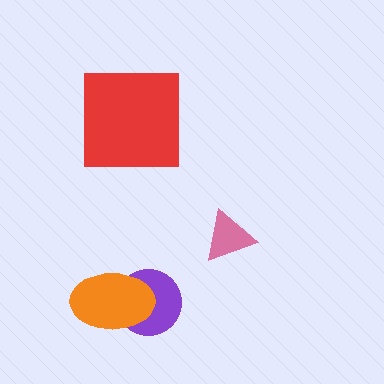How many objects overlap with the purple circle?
1 object overlaps with the purple circle.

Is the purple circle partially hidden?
Yes, it is partially covered by another shape.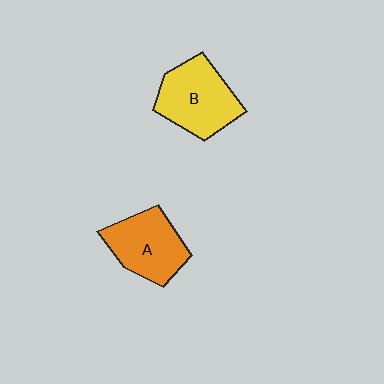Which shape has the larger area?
Shape B (yellow).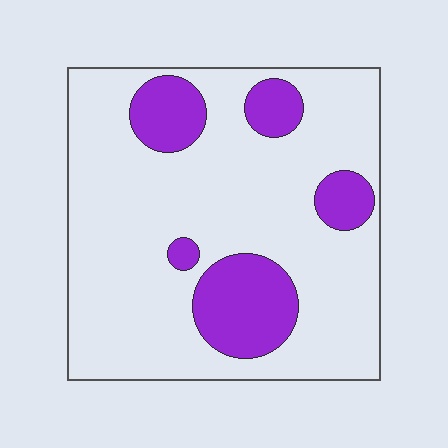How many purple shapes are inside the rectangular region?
5.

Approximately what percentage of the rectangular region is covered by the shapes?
Approximately 20%.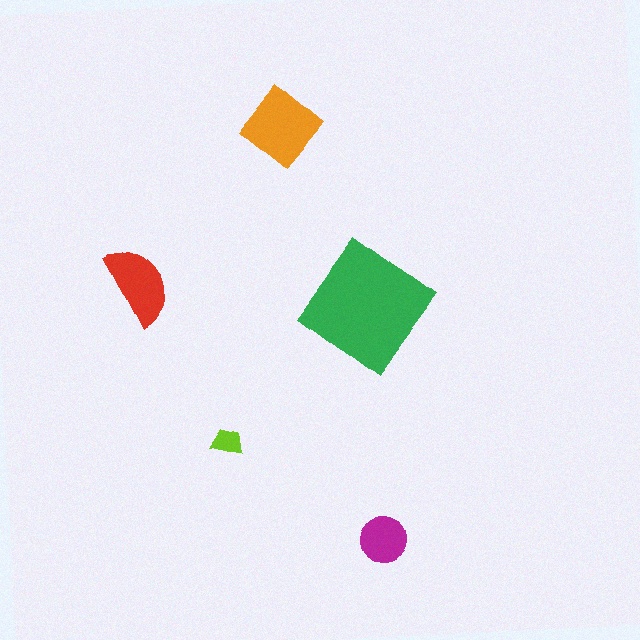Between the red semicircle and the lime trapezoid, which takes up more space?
The red semicircle.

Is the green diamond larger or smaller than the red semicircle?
Larger.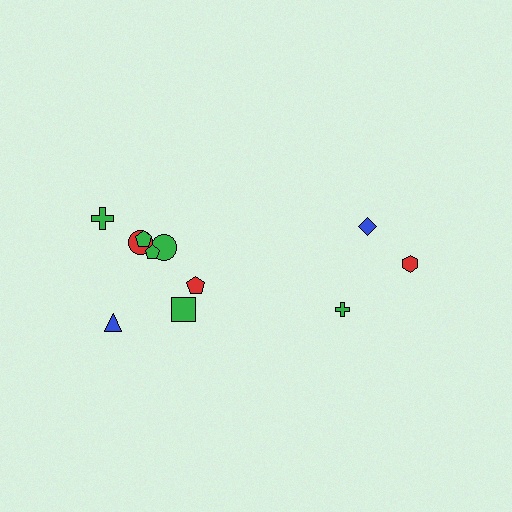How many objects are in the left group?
There are 8 objects.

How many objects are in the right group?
There are 3 objects.